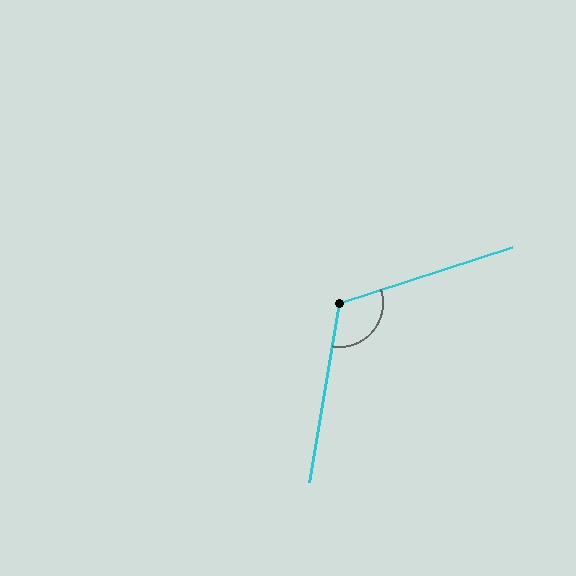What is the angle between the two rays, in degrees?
Approximately 117 degrees.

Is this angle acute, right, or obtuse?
It is obtuse.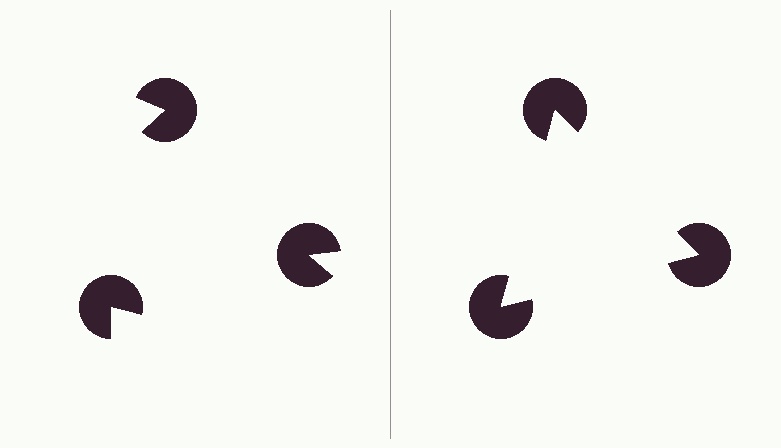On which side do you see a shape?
An illusory triangle appears on the right side. On the left side the wedge cuts are rotated, so no coherent shape forms.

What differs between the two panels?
The pac-man discs are positioned identically on both sides; only the wedge orientations differ. On the right they align to a triangle; on the left they are misaligned.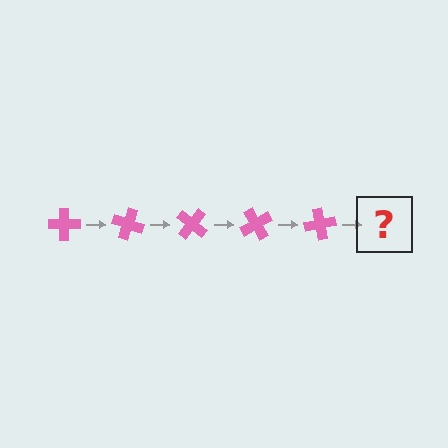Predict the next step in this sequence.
The next step is a pink cross rotated 100 degrees.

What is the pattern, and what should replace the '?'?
The pattern is that the cross rotates 20 degrees each step. The '?' should be a pink cross rotated 100 degrees.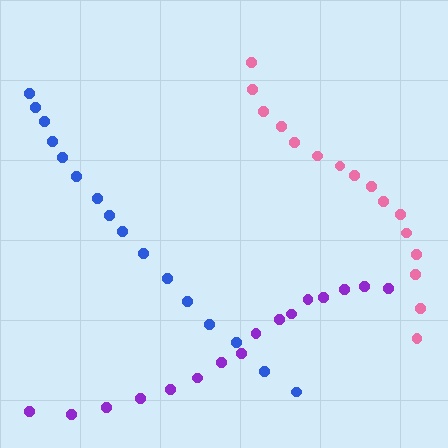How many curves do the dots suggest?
There are 3 distinct paths.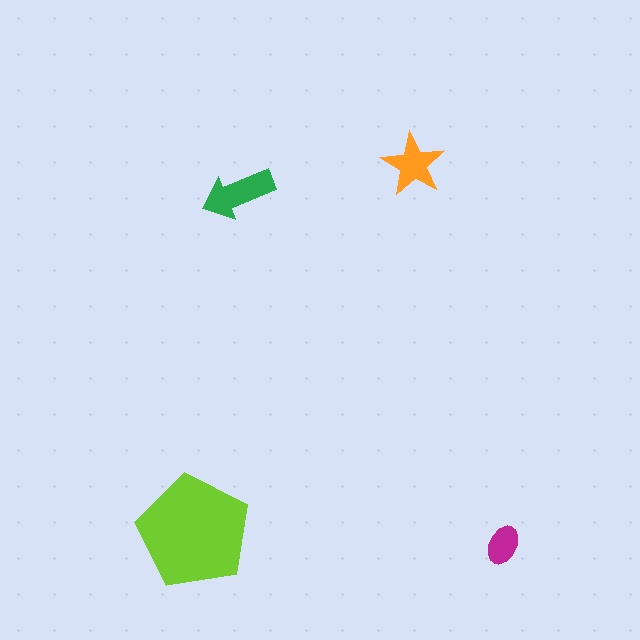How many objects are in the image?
There are 4 objects in the image.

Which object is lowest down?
The magenta ellipse is bottommost.